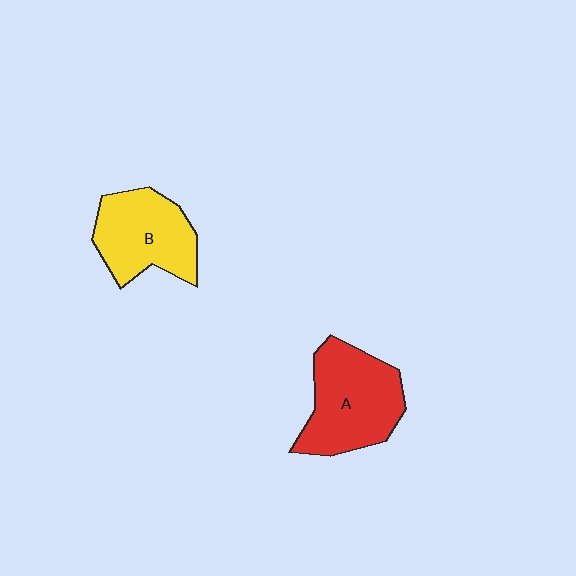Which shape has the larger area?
Shape A (red).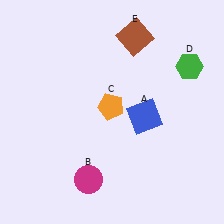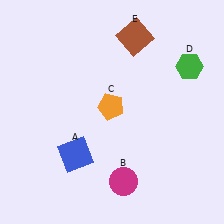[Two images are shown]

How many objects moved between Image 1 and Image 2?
2 objects moved between the two images.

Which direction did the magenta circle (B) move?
The magenta circle (B) moved right.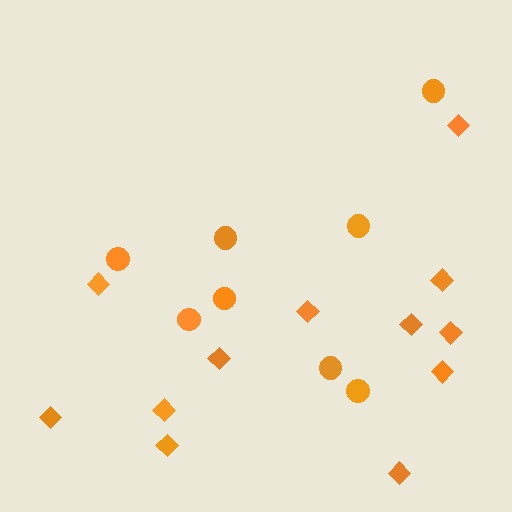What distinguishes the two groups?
There are 2 groups: one group of diamonds (12) and one group of circles (8).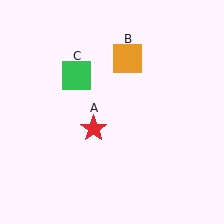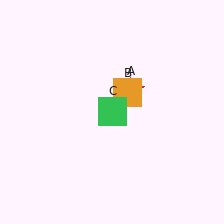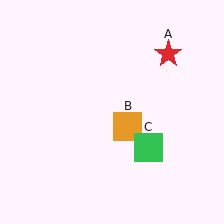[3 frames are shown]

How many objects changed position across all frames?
3 objects changed position: red star (object A), orange square (object B), green square (object C).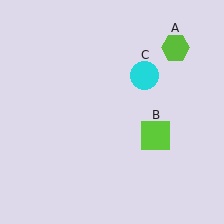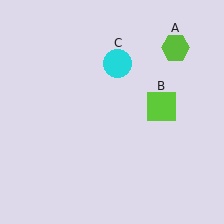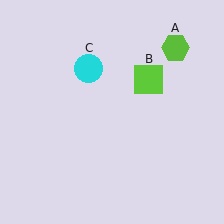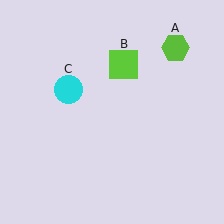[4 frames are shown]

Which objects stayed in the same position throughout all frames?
Lime hexagon (object A) remained stationary.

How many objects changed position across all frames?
2 objects changed position: lime square (object B), cyan circle (object C).